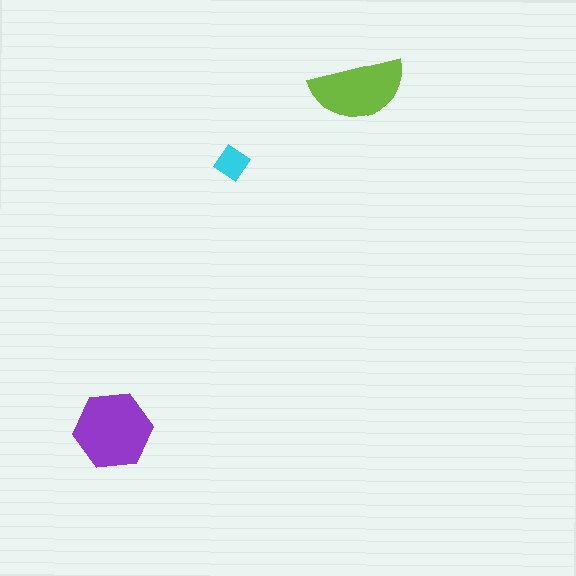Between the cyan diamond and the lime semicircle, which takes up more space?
The lime semicircle.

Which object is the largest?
The purple hexagon.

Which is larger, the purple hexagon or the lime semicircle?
The purple hexagon.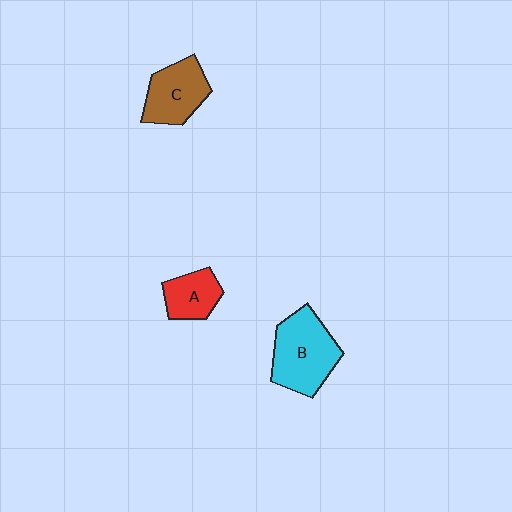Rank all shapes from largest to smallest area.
From largest to smallest: B (cyan), C (brown), A (red).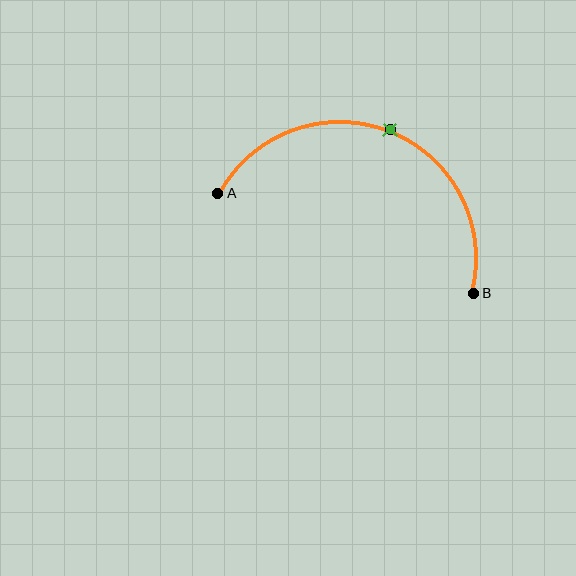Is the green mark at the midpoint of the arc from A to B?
Yes. The green mark lies on the arc at equal arc-length from both A and B — it is the arc midpoint.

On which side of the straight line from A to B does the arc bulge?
The arc bulges above the straight line connecting A and B.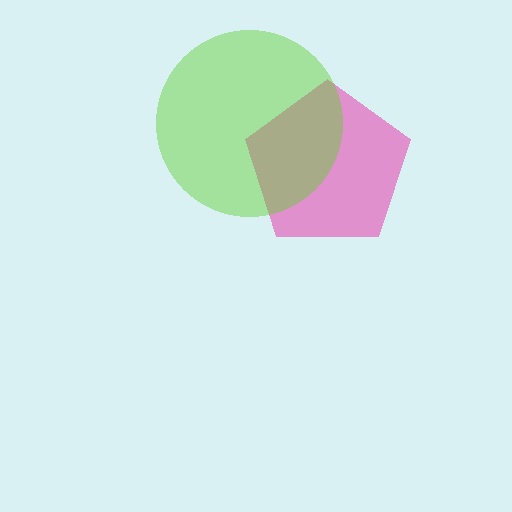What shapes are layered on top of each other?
The layered shapes are: a pink pentagon, a lime circle.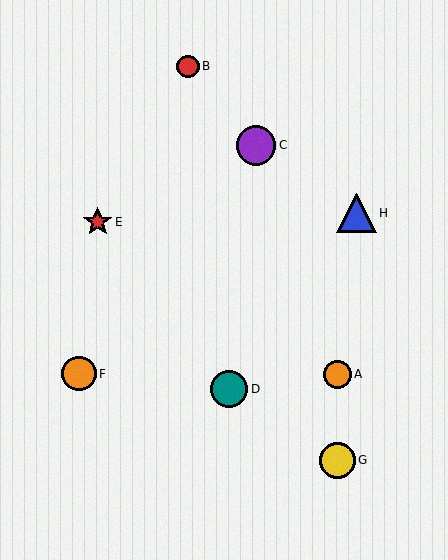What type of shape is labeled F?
Shape F is an orange circle.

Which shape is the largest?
The blue triangle (labeled H) is the largest.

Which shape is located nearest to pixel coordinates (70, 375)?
The orange circle (labeled F) at (79, 374) is nearest to that location.